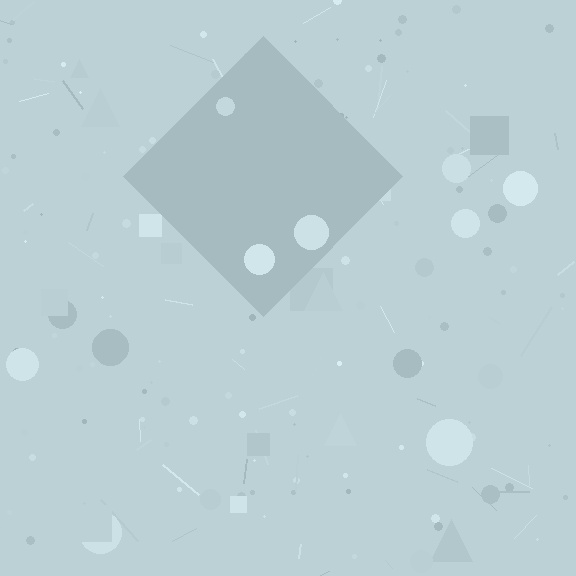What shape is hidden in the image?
A diamond is hidden in the image.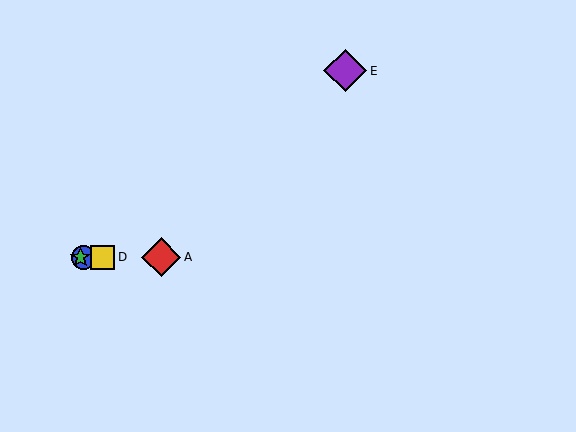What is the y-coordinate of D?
Object D is at y≈257.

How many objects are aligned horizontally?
4 objects (A, B, C, D) are aligned horizontally.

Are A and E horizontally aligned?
No, A is at y≈257 and E is at y≈71.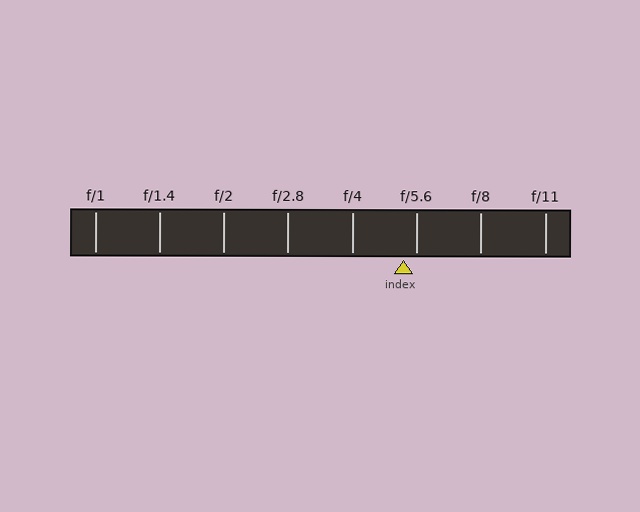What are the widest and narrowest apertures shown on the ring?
The widest aperture shown is f/1 and the narrowest is f/11.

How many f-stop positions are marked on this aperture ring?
There are 8 f-stop positions marked.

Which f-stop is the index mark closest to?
The index mark is closest to f/5.6.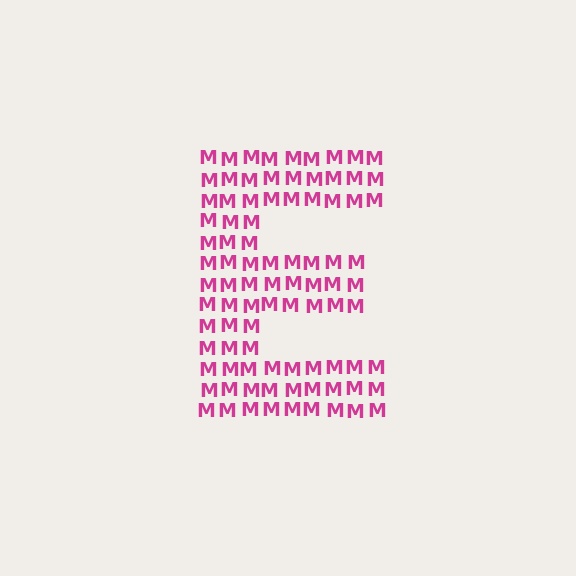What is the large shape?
The large shape is the letter E.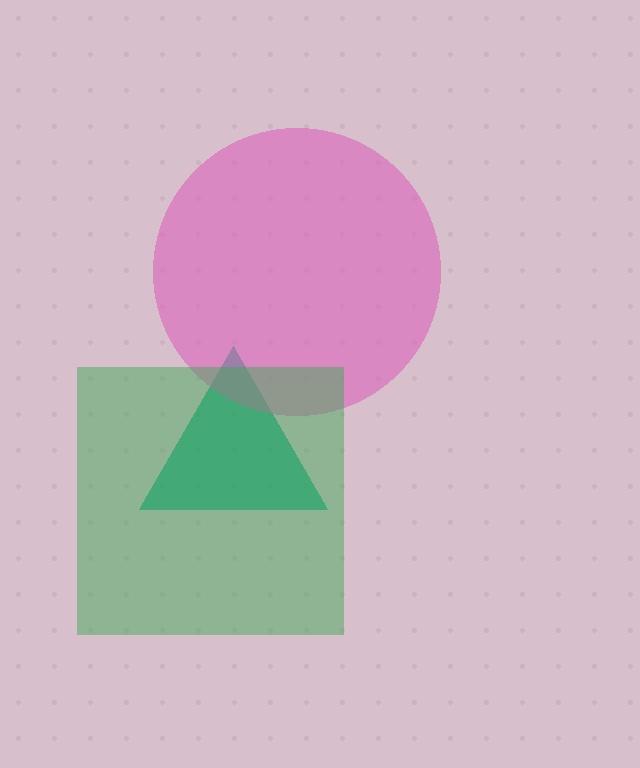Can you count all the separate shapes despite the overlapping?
Yes, there are 3 separate shapes.